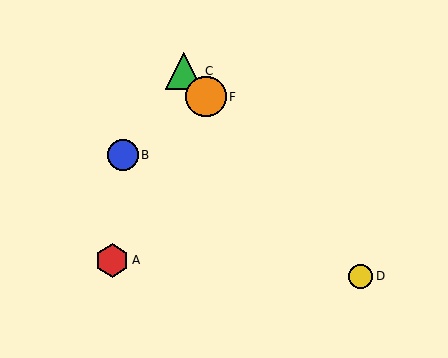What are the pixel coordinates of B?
Object B is at (123, 155).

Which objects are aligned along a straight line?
Objects C, D, E, F are aligned along a straight line.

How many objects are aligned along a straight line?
4 objects (C, D, E, F) are aligned along a straight line.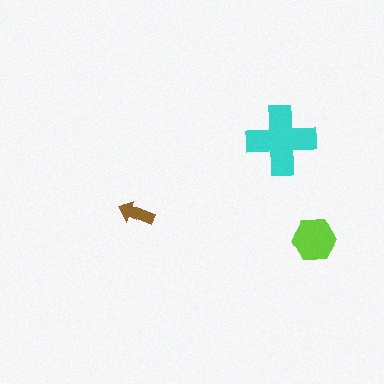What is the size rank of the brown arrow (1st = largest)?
3rd.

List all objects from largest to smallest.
The cyan cross, the lime hexagon, the brown arrow.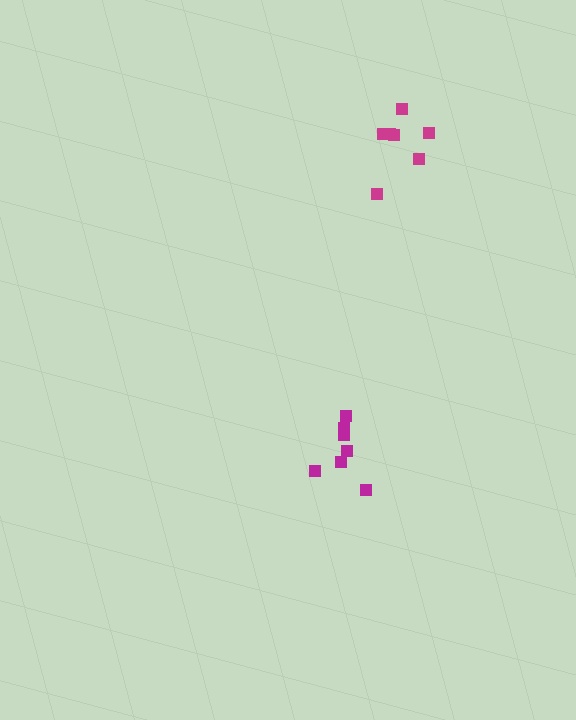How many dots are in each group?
Group 1: 7 dots, Group 2: 7 dots (14 total).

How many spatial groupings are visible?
There are 2 spatial groupings.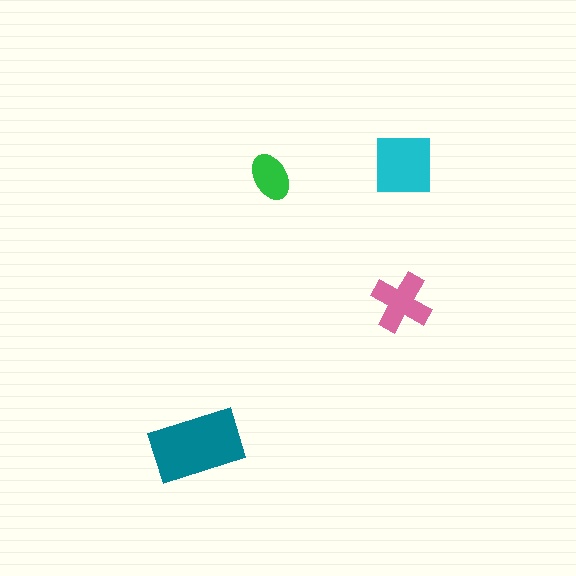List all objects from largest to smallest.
The teal rectangle, the cyan square, the pink cross, the green ellipse.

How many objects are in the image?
There are 4 objects in the image.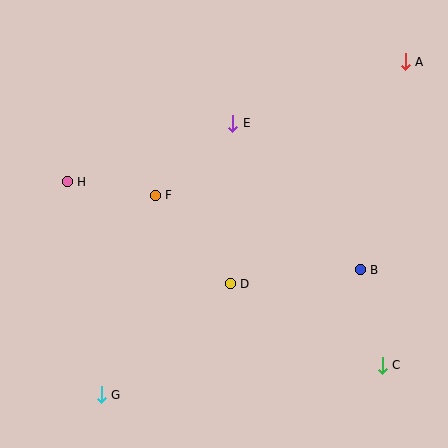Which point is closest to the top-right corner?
Point A is closest to the top-right corner.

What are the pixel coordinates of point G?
Point G is at (101, 395).